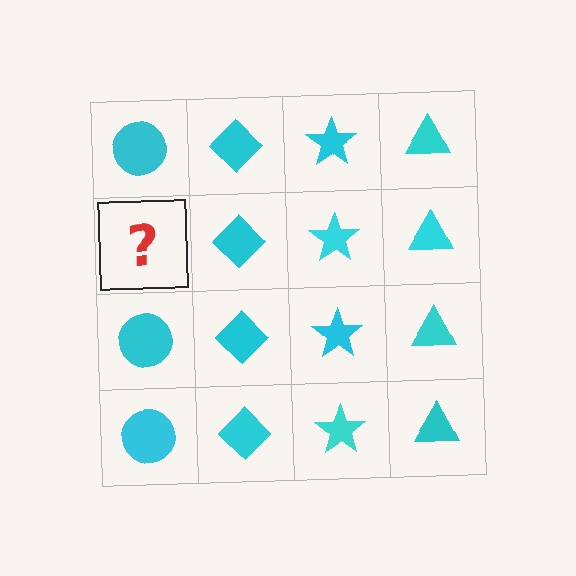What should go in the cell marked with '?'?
The missing cell should contain a cyan circle.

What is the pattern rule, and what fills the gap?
The rule is that each column has a consistent shape. The gap should be filled with a cyan circle.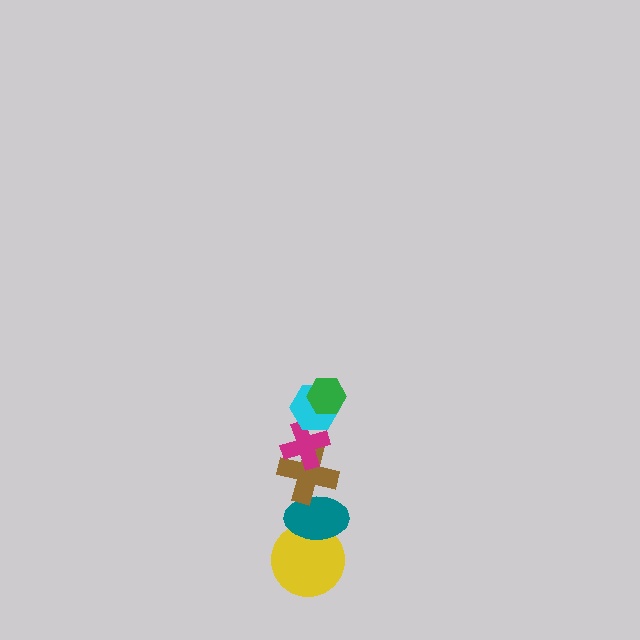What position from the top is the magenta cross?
The magenta cross is 3rd from the top.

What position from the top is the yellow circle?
The yellow circle is 6th from the top.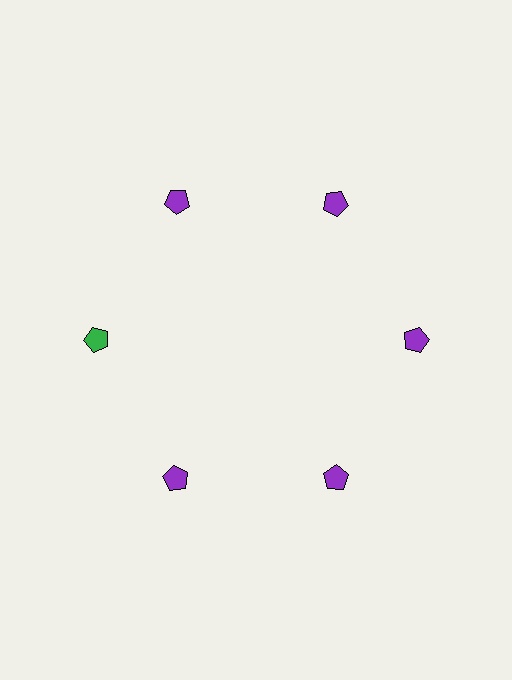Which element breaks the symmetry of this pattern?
The green pentagon at roughly the 9 o'clock position breaks the symmetry. All other shapes are purple pentagons.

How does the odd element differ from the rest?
It has a different color: green instead of purple.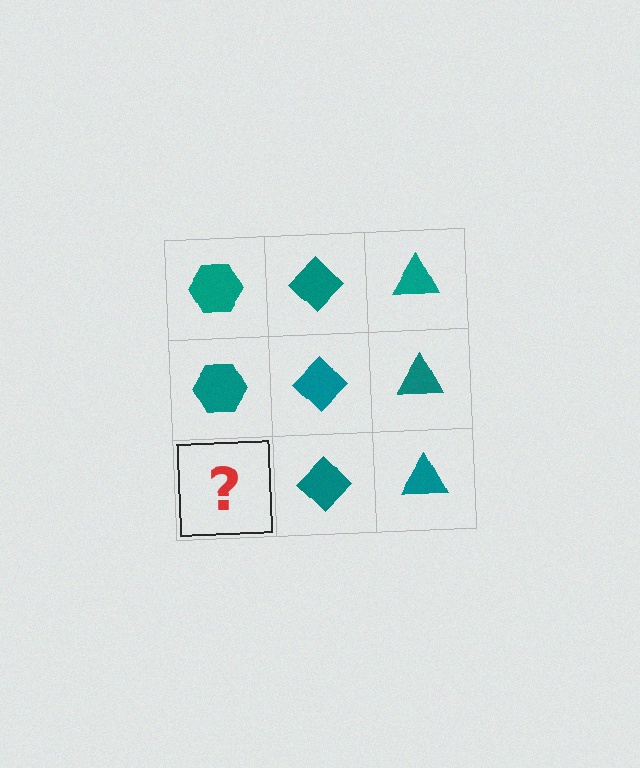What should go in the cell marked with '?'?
The missing cell should contain a teal hexagon.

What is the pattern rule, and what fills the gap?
The rule is that each column has a consistent shape. The gap should be filled with a teal hexagon.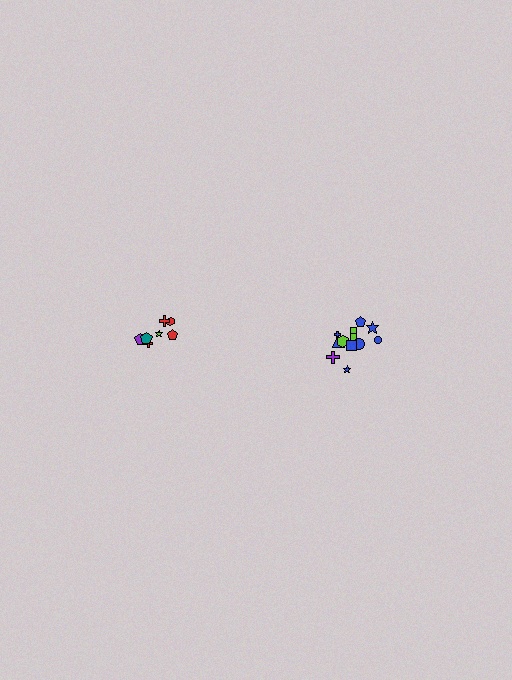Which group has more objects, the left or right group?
The right group.